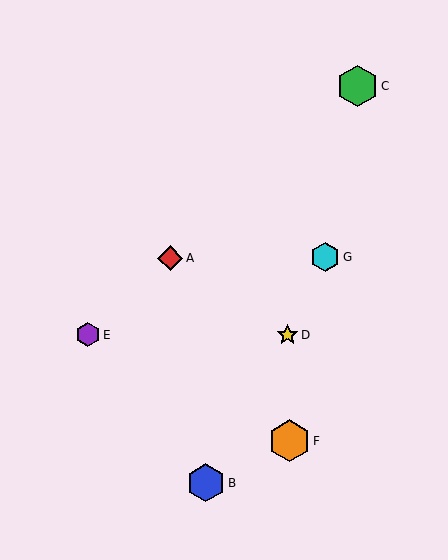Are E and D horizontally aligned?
Yes, both are at y≈335.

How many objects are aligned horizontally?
2 objects (D, E) are aligned horizontally.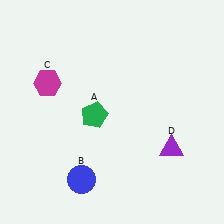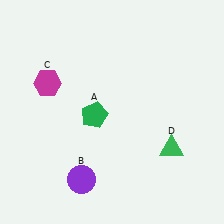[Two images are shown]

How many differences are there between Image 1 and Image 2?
There are 2 differences between the two images.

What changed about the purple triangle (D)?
In Image 1, D is purple. In Image 2, it changed to green.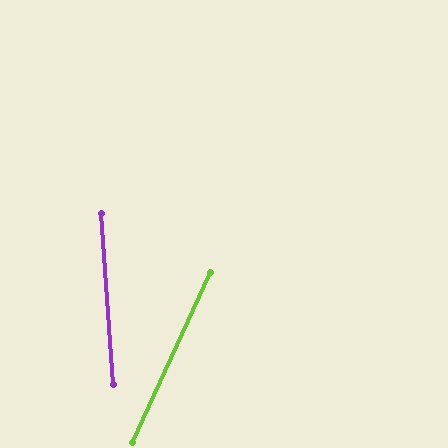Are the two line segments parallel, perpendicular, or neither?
Neither parallel nor perpendicular — they differ by about 29°.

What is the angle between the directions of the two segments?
Approximately 29 degrees.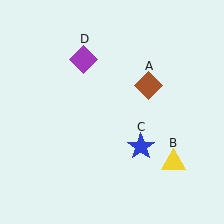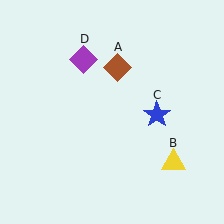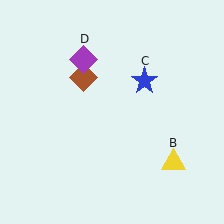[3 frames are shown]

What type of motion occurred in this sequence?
The brown diamond (object A), blue star (object C) rotated counterclockwise around the center of the scene.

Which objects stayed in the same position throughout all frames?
Yellow triangle (object B) and purple diamond (object D) remained stationary.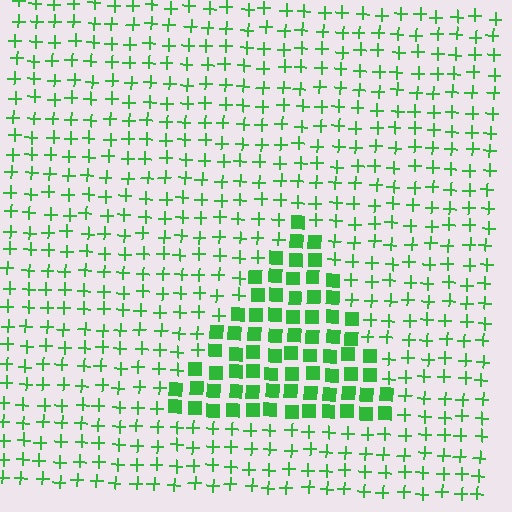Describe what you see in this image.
The image is filled with small green elements arranged in a uniform grid. A triangle-shaped region contains squares, while the surrounding area contains plus signs. The boundary is defined purely by the change in element shape.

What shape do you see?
I see a triangle.